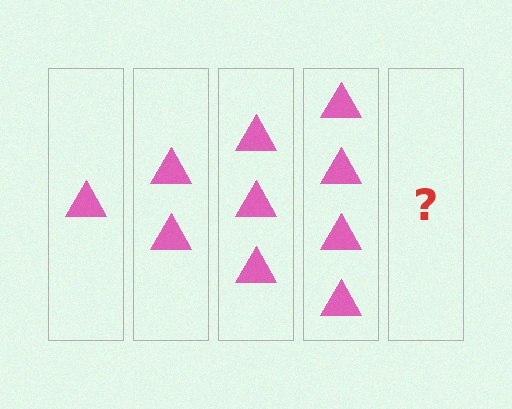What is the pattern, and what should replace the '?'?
The pattern is that each step adds one more triangle. The '?' should be 5 triangles.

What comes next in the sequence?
The next element should be 5 triangles.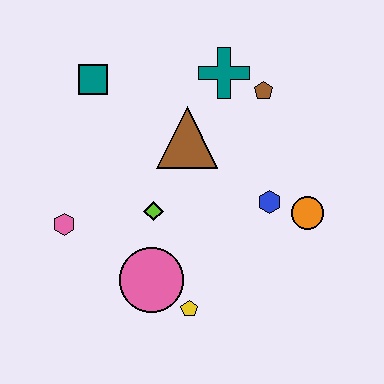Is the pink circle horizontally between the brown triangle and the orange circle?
No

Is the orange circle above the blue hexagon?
No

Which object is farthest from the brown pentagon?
The pink hexagon is farthest from the brown pentagon.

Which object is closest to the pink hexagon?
The lime diamond is closest to the pink hexagon.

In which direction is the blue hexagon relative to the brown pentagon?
The blue hexagon is below the brown pentagon.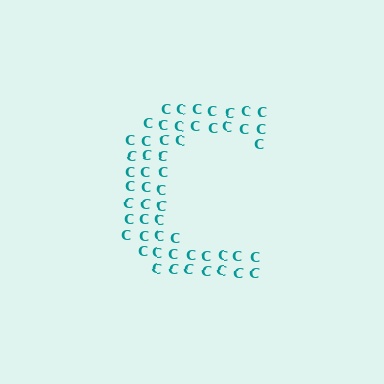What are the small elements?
The small elements are letter C's.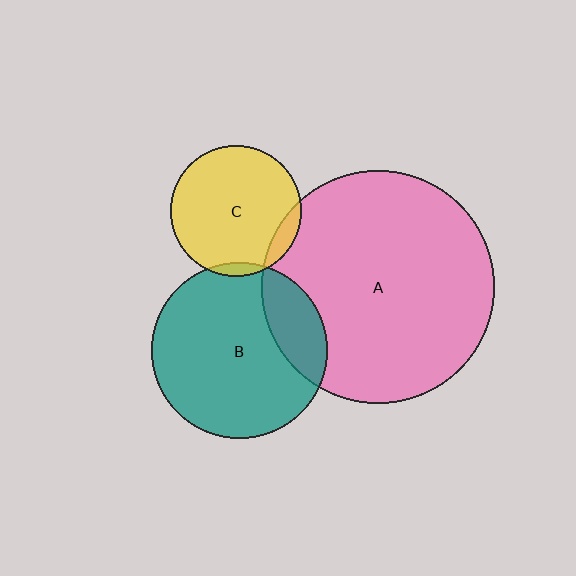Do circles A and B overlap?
Yes.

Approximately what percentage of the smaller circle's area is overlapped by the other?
Approximately 20%.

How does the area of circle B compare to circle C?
Approximately 1.8 times.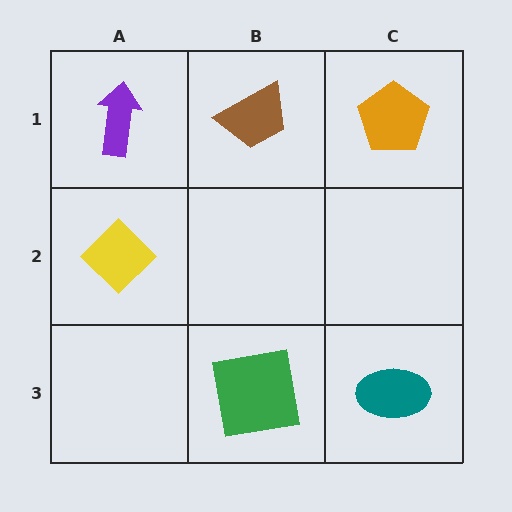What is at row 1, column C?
An orange pentagon.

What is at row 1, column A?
A purple arrow.